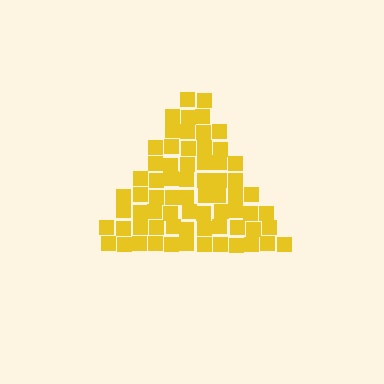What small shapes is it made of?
It is made of small squares.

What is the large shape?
The large shape is a triangle.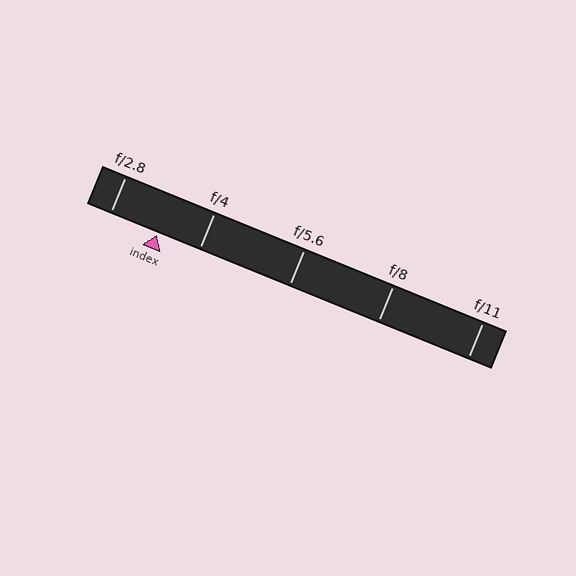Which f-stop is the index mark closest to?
The index mark is closest to f/4.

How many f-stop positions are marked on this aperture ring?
There are 5 f-stop positions marked.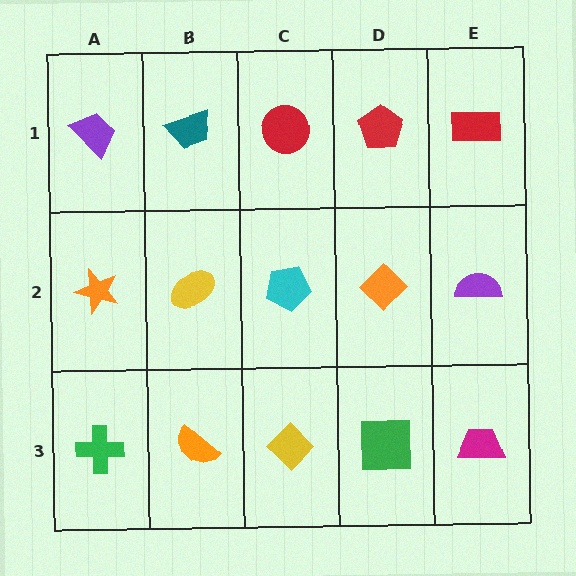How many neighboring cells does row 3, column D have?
3.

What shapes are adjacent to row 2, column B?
A teal trapezoid (row 1, column B), an orange semicircle (row 3, column B), an orange star (row 2, column A), a cyan pentagon (row 2, column C).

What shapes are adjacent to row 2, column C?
A red circle (row 1, column C), a yellow diamond (row 3, column C), a yellow ellipse (row 2, column B), an orange diamond (row 2, column D).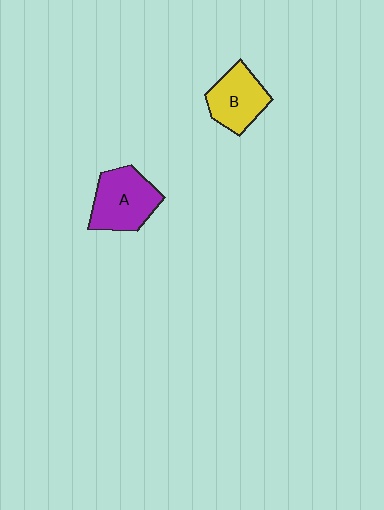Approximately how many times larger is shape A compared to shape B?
Approximately 1.2 times.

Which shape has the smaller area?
Shape B (yellow).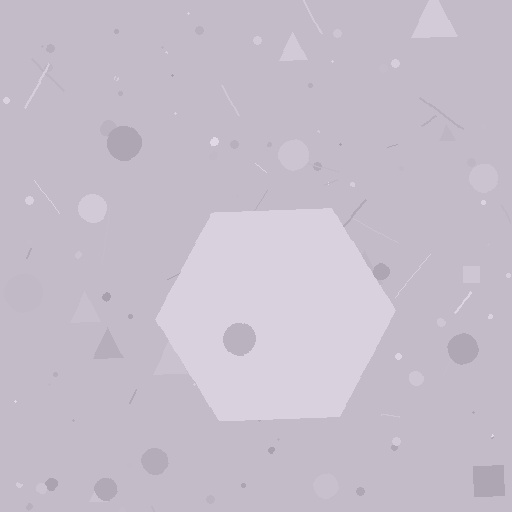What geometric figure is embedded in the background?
A hexagon is embedded in the background.